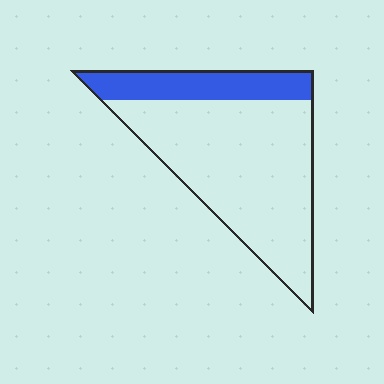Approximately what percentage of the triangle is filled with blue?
Approximately 25%.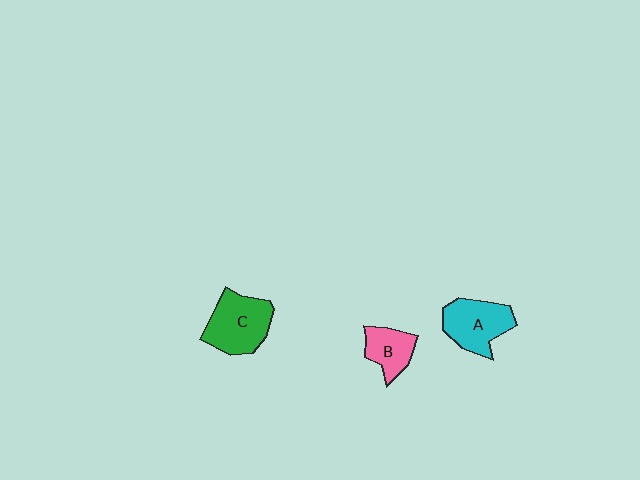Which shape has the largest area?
Shape C (green).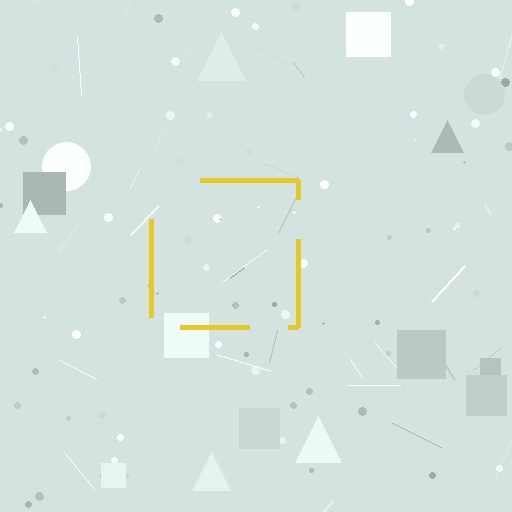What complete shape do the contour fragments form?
The contour fragments form a square.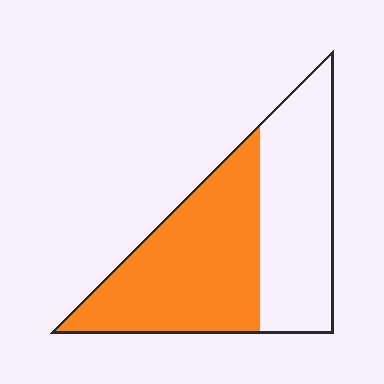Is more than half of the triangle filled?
Yes.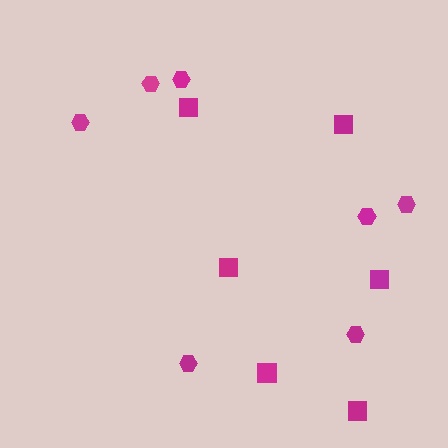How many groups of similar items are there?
There are 2 groups: one group of hexagons (7) and one group of squares (6).